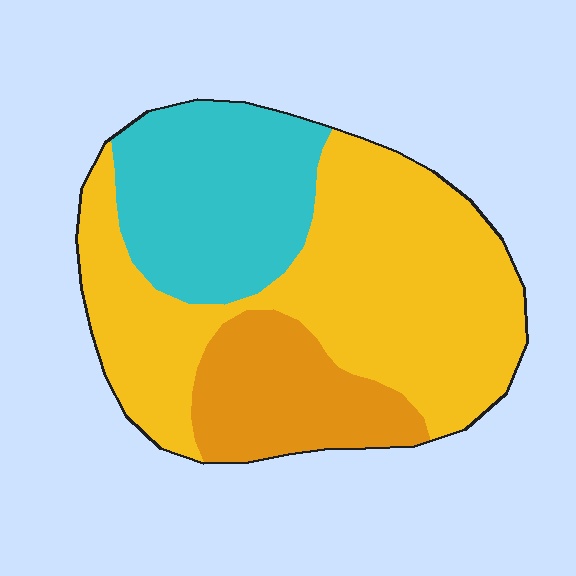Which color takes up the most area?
Yellow, at roughly 55%.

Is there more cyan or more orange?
Cyan.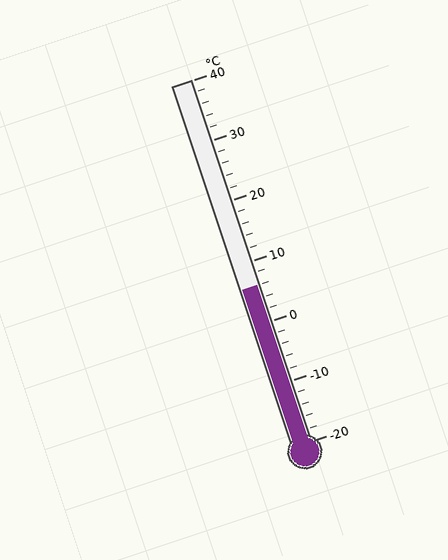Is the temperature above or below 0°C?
The temperature is above 0°C.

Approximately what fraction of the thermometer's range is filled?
The thermometer is filled to approximately 45% of its range.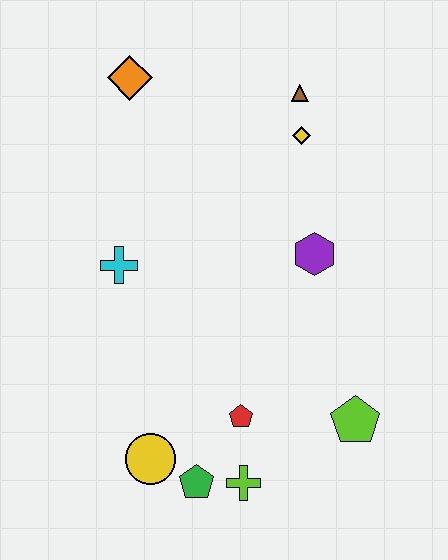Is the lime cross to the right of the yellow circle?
Yes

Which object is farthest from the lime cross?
The orange diamond is farthest from the lime cross.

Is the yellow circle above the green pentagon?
Yes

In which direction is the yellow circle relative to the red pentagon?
The yellow circle is to the left of the red pentagon.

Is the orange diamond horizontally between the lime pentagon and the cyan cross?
Yes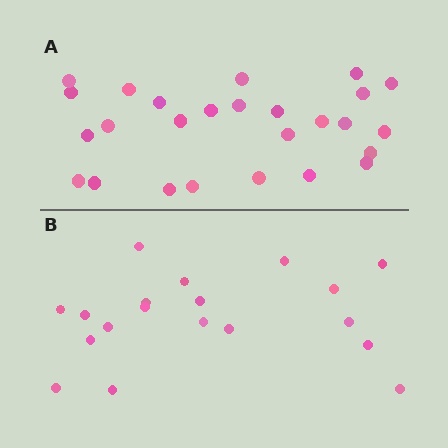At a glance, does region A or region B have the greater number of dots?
Region A (the top region) has more dots.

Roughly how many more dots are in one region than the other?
Region A has roughly 8 or so more dots than region B.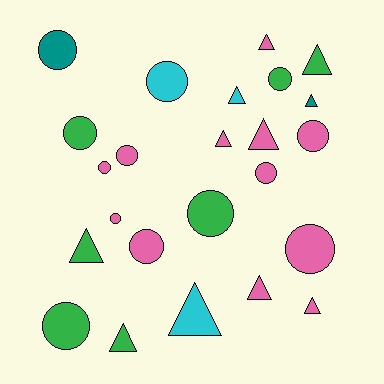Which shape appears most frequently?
Circle, with 13 objects.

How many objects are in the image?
There are 24 objects.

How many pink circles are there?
There are 7 pink circles.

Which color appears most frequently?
Pink, with 12 objects.